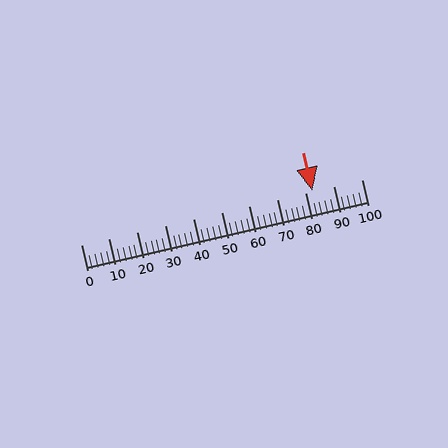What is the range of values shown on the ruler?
The ruler shows values from 0 to 100.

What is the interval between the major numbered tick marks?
The major tick marks are spaced 10 units apart.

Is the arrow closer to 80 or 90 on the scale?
The arrow is closer to 80.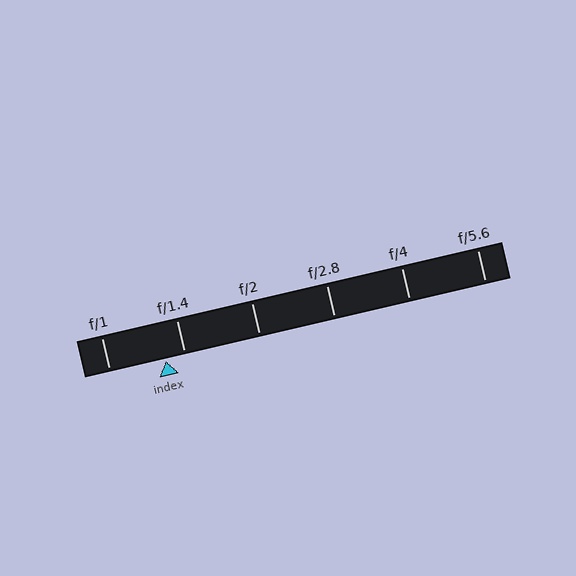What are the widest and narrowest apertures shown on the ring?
The widest aperture shown is f/1 and the narrowest is f/5.6.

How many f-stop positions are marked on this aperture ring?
There are 6 f-stop positions marked.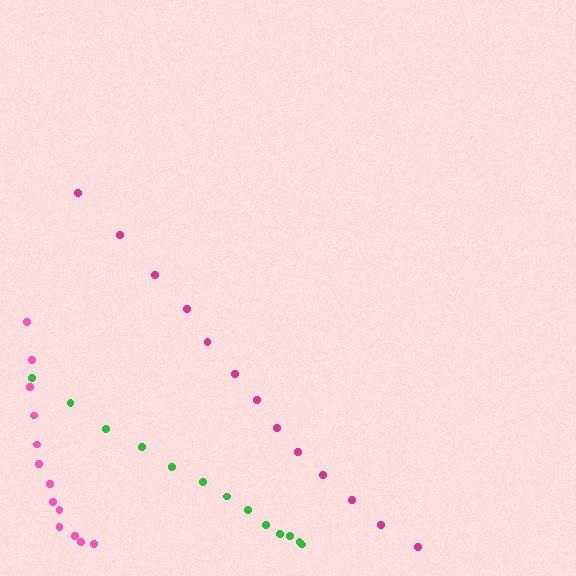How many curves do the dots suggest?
There are 3 distinct paths.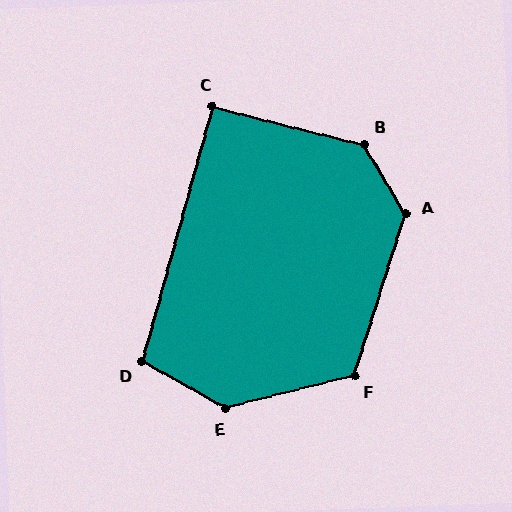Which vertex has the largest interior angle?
E, at approximately 137 degrees.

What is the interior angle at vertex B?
Approximately 134 degrees (obtuse).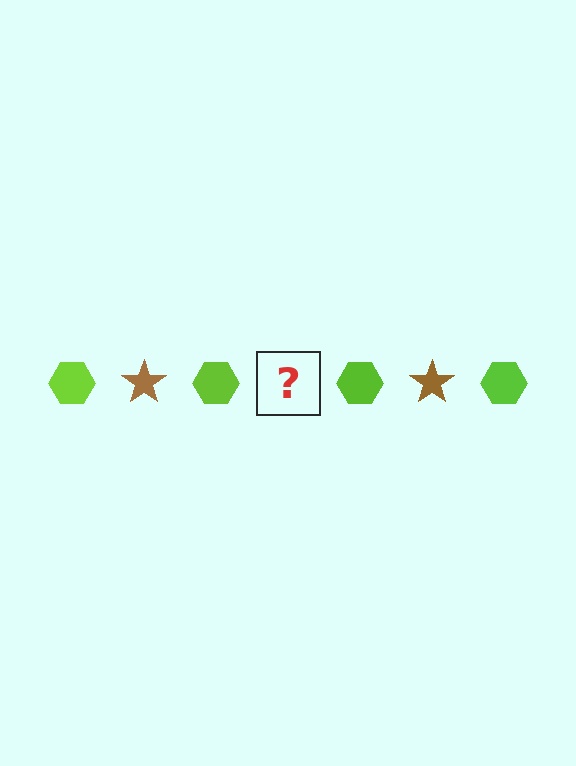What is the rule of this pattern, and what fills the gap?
The rule is that the pattern alternates between lime hexagon and brown star. The gap should be filled with a brown star.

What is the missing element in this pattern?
The missing element is a brown star.